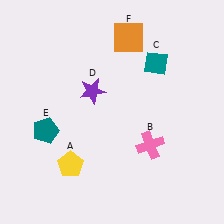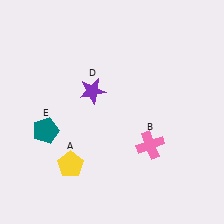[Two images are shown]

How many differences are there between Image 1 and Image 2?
There are 2 differences between the two images.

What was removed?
The teal diamond (C), the orange square (F) were removed in Image 2.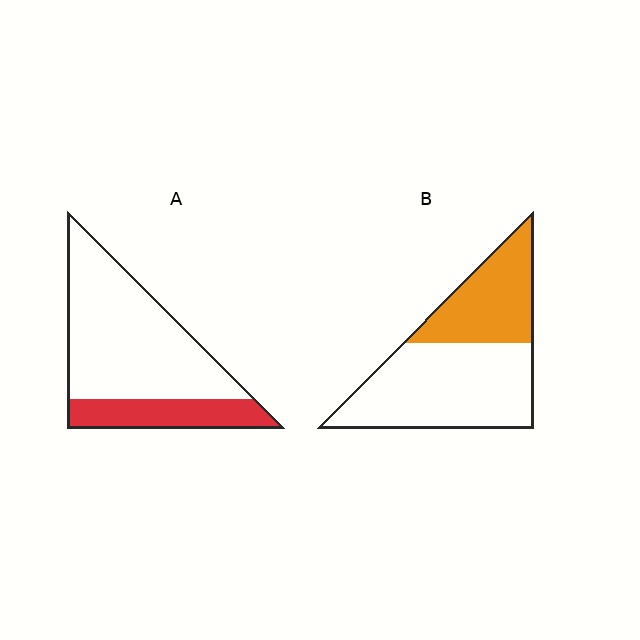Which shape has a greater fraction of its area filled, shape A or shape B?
Shape B.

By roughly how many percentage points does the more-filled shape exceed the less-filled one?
By roughly 10 percentage points (B over A).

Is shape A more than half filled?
No.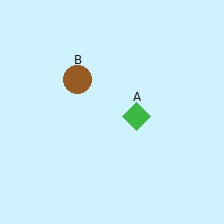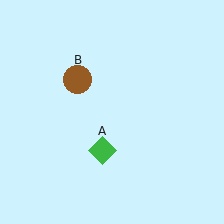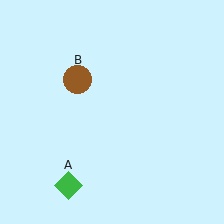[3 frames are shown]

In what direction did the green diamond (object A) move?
The green diamond (object A) moved down and to the left.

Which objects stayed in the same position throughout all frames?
Brown circle (object B) remained stationary.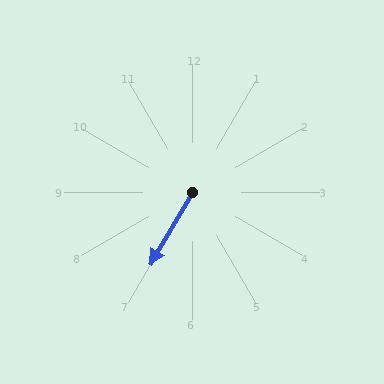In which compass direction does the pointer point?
Southwest.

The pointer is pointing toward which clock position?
Roughly 7 o'clock.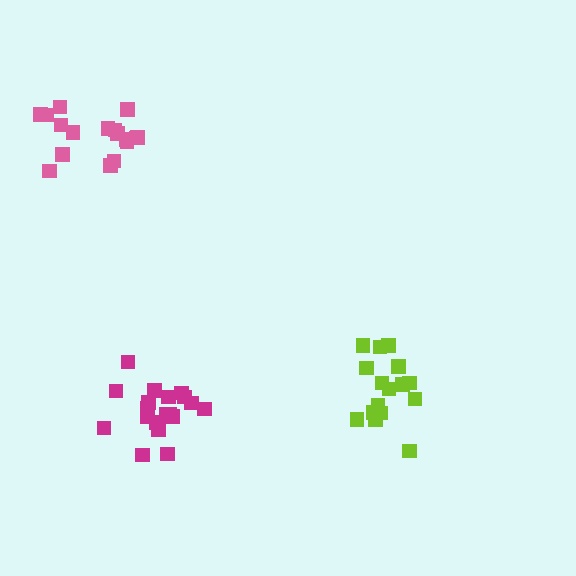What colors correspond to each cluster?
The clusters are colored: pink, lime, magenta.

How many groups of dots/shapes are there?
There are 3 groups.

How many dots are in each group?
Group 1: 17 dots, Group 2: 16 dots, Group 3: 19 dots (52 total).